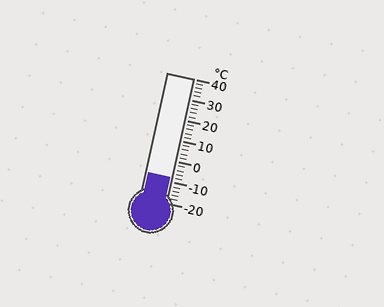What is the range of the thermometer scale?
The thermometer scale ranges from -20°C to 40°C.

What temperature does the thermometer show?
The thermometer shows approximately -8°C.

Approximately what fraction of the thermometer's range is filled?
The thermometer is filled to approximately 20% of its range.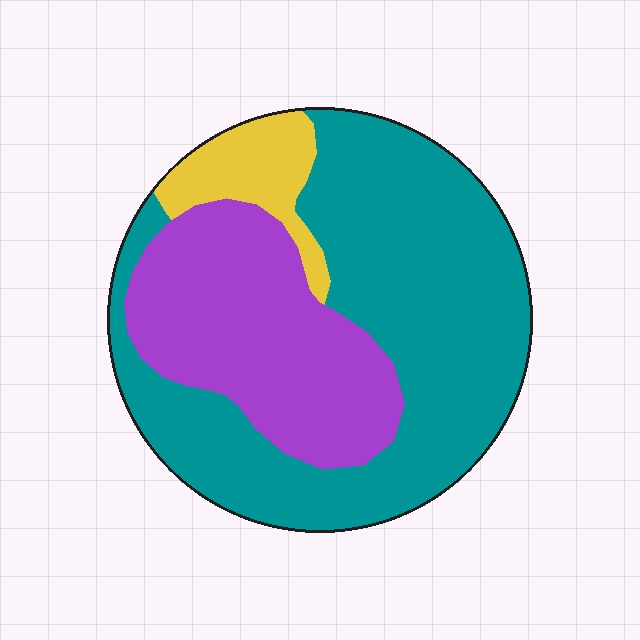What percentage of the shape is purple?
Purple takes up about one third (1/3) of the shape.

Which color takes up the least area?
Yellow, at roughly 10%.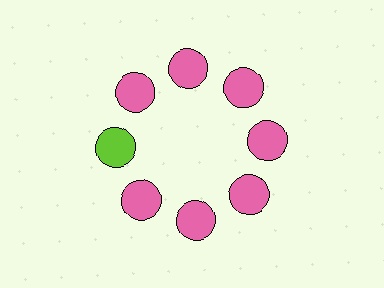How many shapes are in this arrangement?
There are 8 shapes arranged in a ring pattern.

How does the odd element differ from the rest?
It has a different color: lime instead of pink.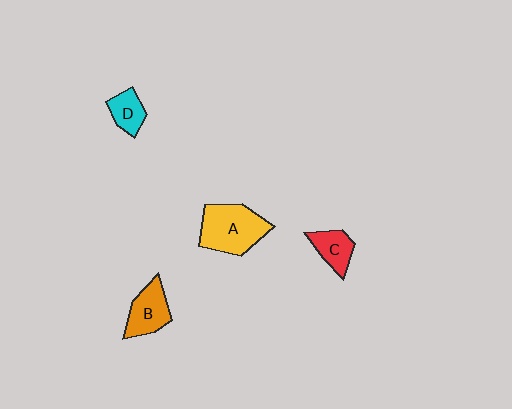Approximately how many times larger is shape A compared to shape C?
Approximately 2.1 times.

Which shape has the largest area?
Shape A (yellow).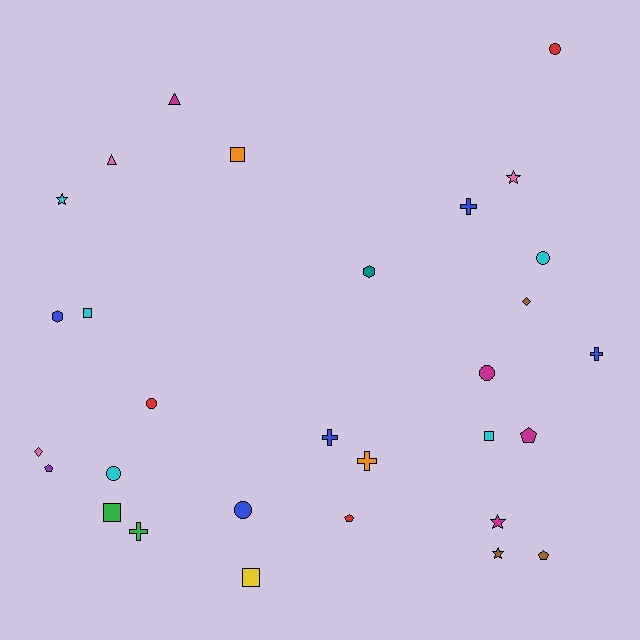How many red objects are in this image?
There are 3 red objects.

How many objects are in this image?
There are 30 objects.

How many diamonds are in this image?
There are 2 diamonds.